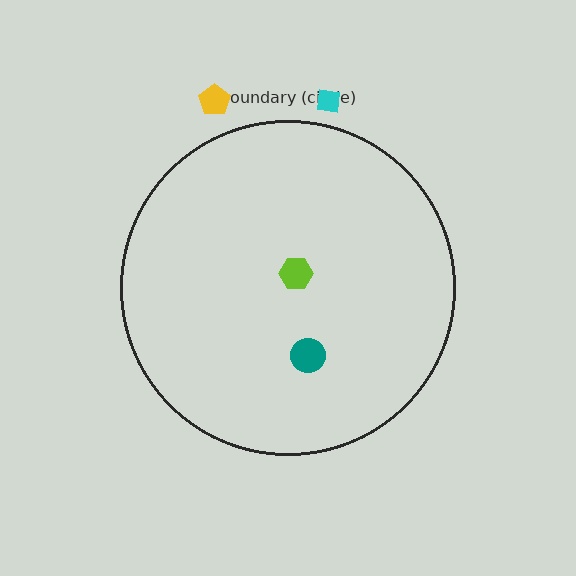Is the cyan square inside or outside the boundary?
Outside.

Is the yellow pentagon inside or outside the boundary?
Outside.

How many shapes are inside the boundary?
2 inside, 2 outside.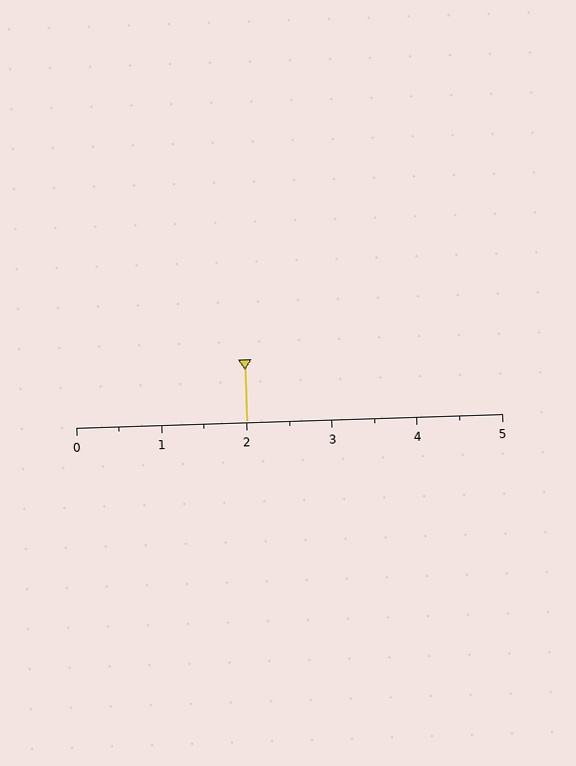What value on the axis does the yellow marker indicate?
The marker indicates approximately 2.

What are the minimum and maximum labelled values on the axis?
The axis runs from 0 to 5.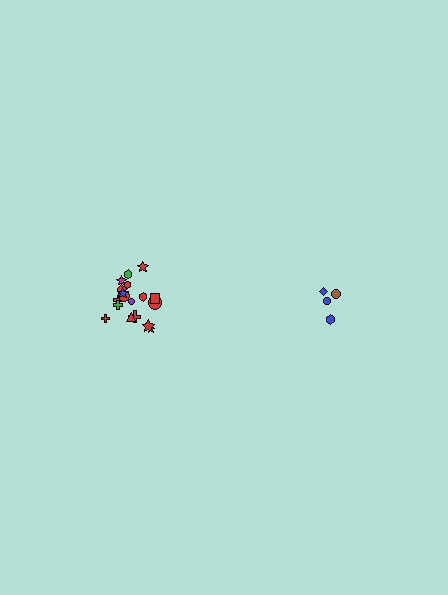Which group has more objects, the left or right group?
The left group.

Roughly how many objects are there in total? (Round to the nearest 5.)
Roughly 20 objects in total.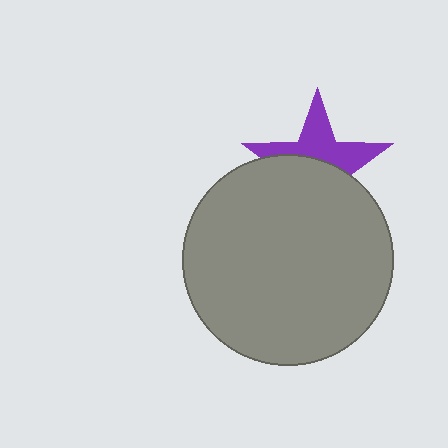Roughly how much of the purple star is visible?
About half of it is visible (roughly 45%).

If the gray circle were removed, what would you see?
You would see the complete purple star.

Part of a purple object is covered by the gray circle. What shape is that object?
It is a star.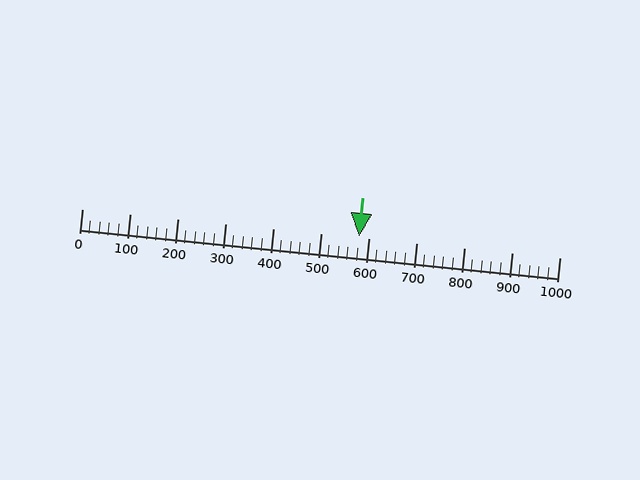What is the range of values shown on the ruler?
The ruler shows values from 0 to 1000.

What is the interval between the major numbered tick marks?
The major tick marks are spaced 100 units apart.